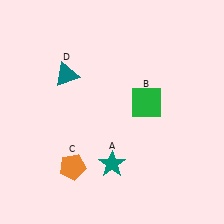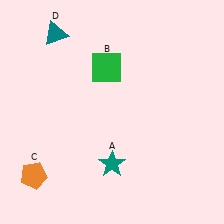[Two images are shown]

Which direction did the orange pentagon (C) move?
The orange pentagon (C) moved left.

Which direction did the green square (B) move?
The green square (B) moved left.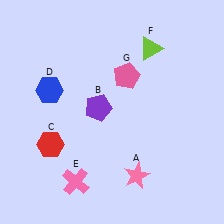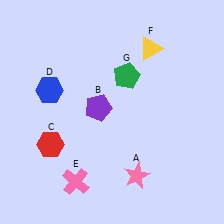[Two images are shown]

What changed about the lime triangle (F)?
In Image 1, F is lime. In Image 2, it changed to yellow.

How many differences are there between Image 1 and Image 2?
There are 2 differences between the two images.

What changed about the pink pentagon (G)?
In Image 1, G is pink. In Image 2, it changed to green.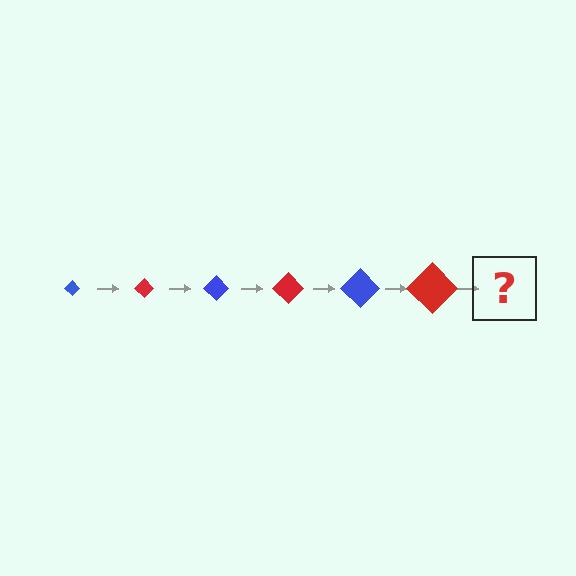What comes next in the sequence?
The next element should be a blue diamond, larger than the previous one.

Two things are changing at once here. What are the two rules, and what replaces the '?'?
The two rules are that the diamond grows larger each step and the color cycles through blue and red. The '?' should be a blue diamond, larger than the previous one.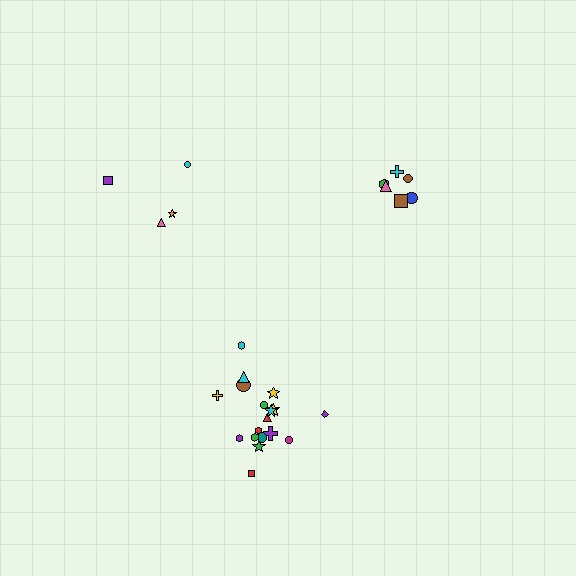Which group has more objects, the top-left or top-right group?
The top-right group.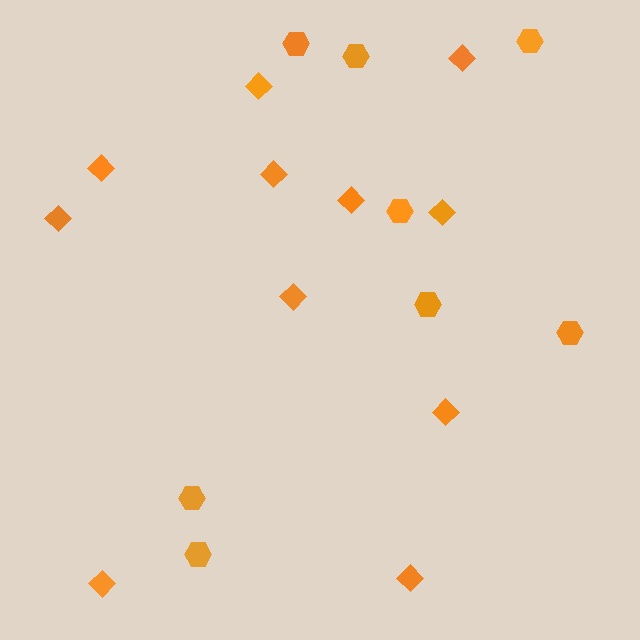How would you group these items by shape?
There are 2 groups: one group of hexagons (8) and one group of diamonds (11).